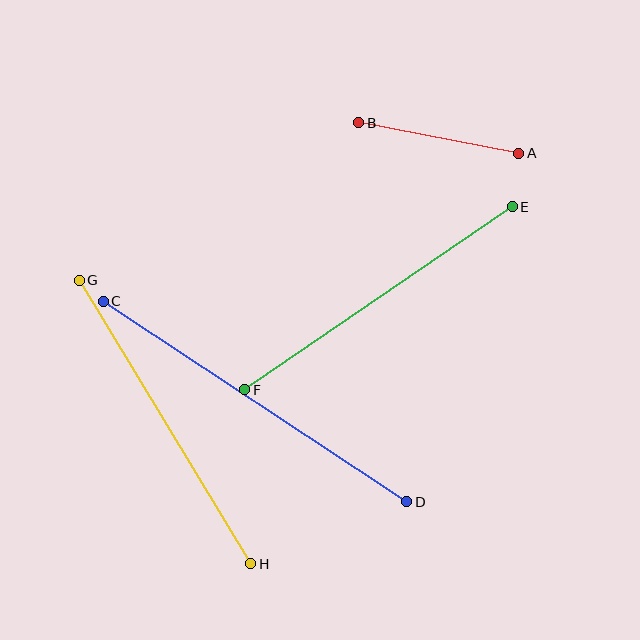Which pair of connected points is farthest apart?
Points C and D are farthest apart.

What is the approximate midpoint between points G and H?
The midpoint is at approximately (165, 422) pixels.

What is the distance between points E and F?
The distance is approximately 324 pixels.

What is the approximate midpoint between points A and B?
The midpoint is at approximately (439, 138) pixels.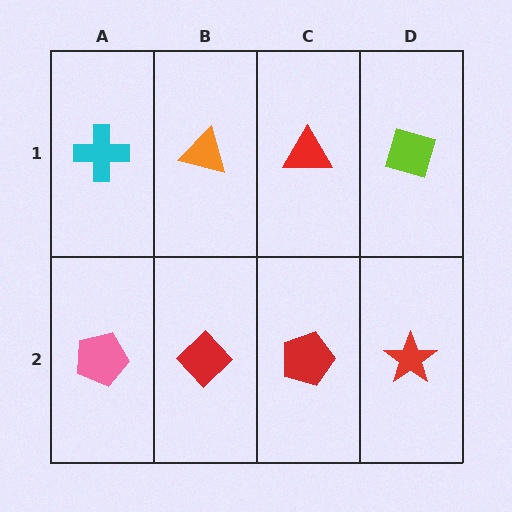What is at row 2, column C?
A red pentagon.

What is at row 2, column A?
A pink pentagon.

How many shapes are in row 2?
4 shapes.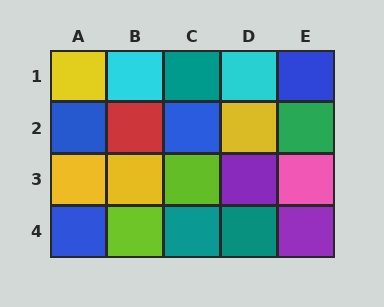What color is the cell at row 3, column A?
Yellow.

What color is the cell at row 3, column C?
Lime.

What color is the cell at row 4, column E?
Purple.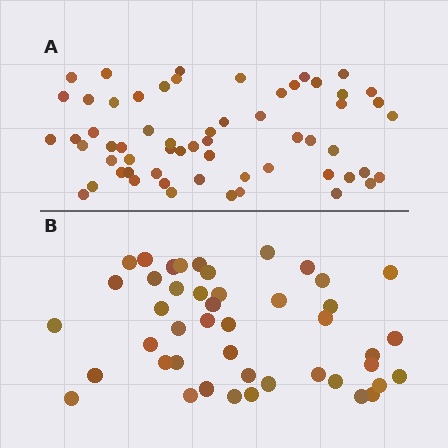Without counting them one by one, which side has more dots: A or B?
Region A (the top region) has more dots.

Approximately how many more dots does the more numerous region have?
Region A has approximately 15 more dots than region B.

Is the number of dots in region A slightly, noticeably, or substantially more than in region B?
Region A has noticeably more, but not dramatically so. The ratio is roughly 1.3 to 1.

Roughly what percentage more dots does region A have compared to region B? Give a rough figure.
About 35% more.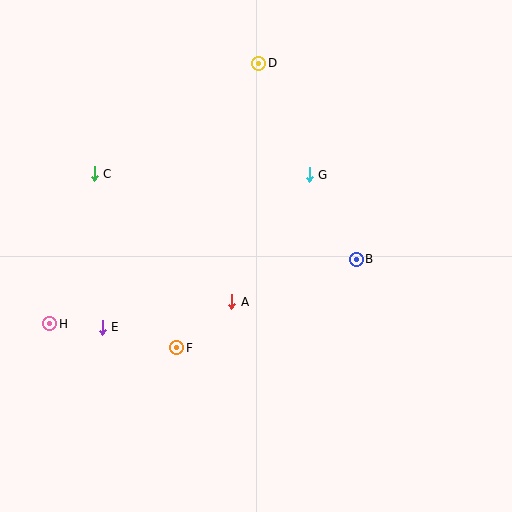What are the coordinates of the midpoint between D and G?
The midpoint between D and G is at (284, 119).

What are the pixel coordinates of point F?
Point F is at (177, 348).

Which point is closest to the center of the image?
Point A at (232, 302) is closest to the center.